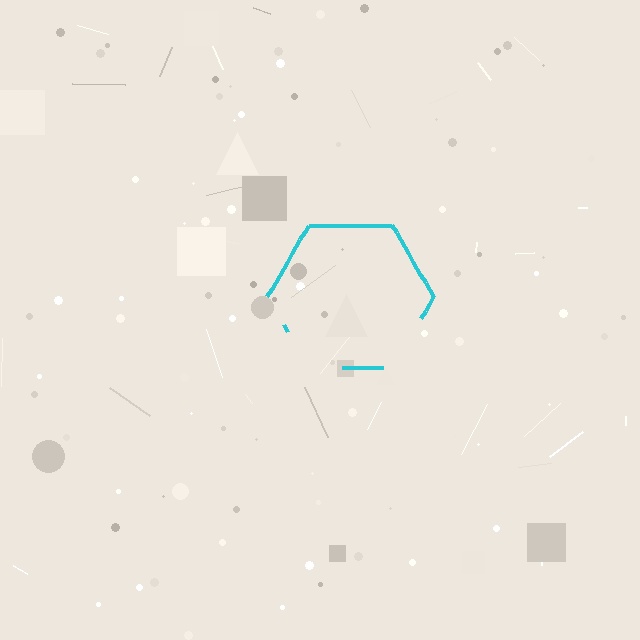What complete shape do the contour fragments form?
The contour fragments form a hexagon.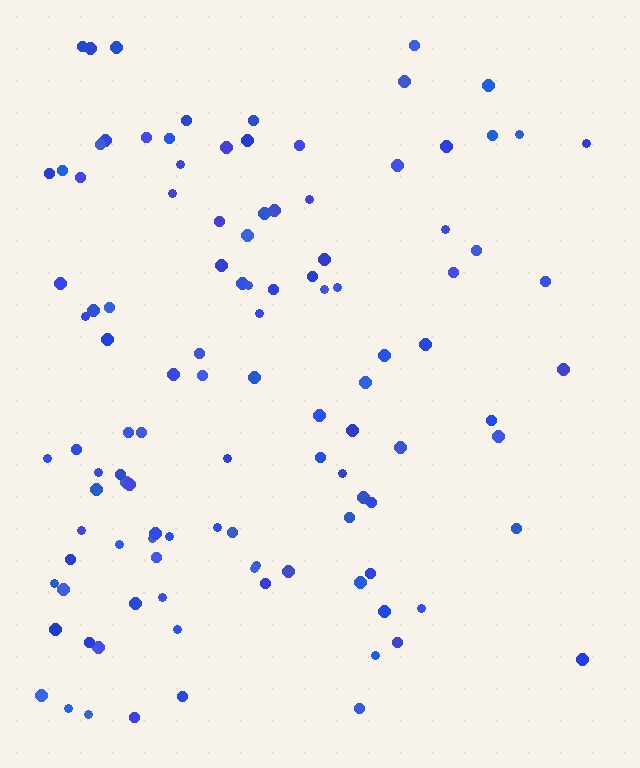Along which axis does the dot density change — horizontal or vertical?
Horizontal.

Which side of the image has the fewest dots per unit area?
The right.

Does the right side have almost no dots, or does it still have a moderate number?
Still a moderate number, just noticeably fewer than the left.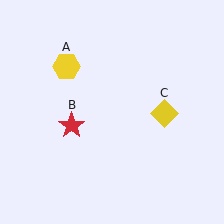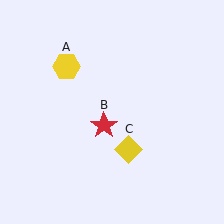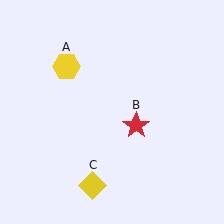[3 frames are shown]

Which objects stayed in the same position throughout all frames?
Yellow hexagon (object A) remained stationary.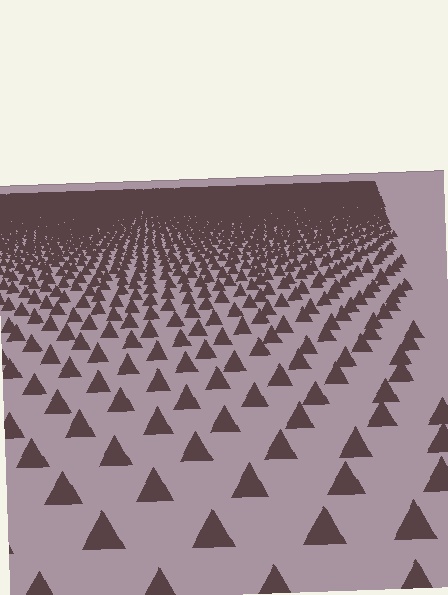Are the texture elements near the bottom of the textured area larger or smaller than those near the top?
Larger. Near the bottom, elements are closer to the viewer and appear at a bigger on-screen size.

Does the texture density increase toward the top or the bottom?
Density increases toward the top.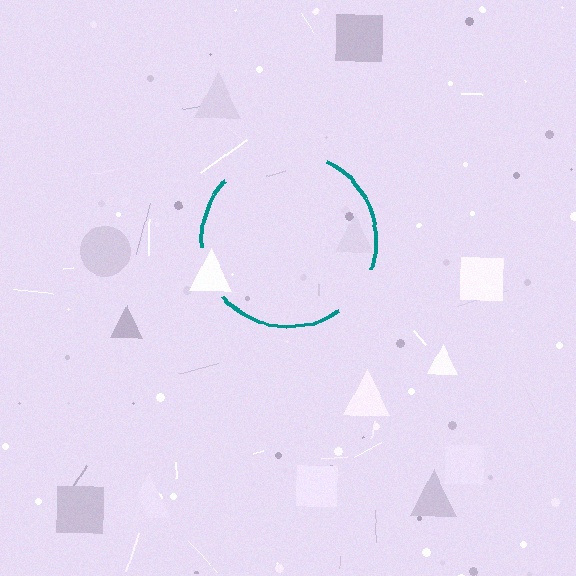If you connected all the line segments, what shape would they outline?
They would outline a circle.